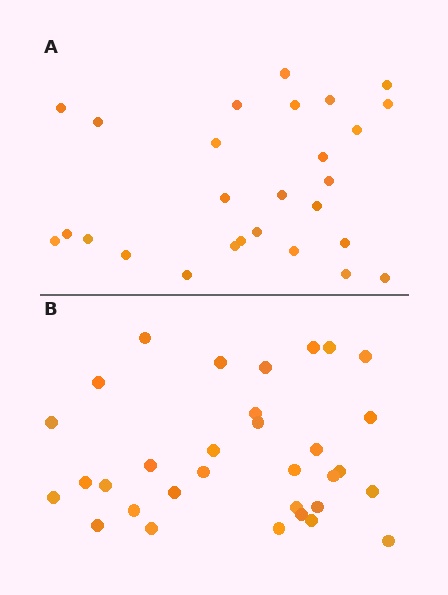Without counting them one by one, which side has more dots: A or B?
Region B (the bottom region) has more dots.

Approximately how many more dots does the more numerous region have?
Region B has about 5 more dots than region A.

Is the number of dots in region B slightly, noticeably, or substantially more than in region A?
Region B has only slightly more — the two regions are fairly close. The ratio is roughly 1.2 to 1.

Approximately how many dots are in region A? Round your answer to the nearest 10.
About 30 dots. (The exact count is 27, which rounds to 30.)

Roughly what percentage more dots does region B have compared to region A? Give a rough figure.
About 20% more.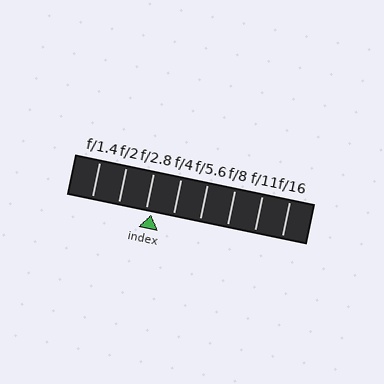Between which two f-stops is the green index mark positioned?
The index mark is between f/2.8 and f/4.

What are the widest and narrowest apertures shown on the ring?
The widest aperture shown is f/1.4 and the narrowest is f/16.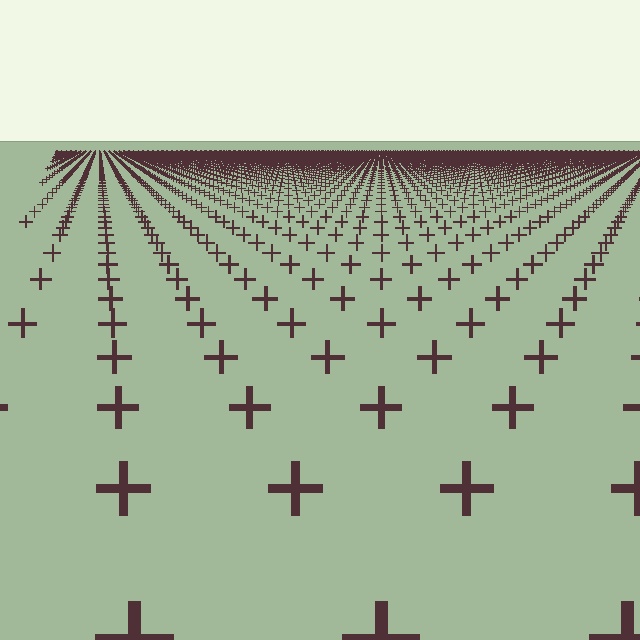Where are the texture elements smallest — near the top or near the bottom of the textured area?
Near the top.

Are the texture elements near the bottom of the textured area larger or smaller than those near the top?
Larger. Near the bottom, elements are closer to the viewer and appear at a bigger on-screen size.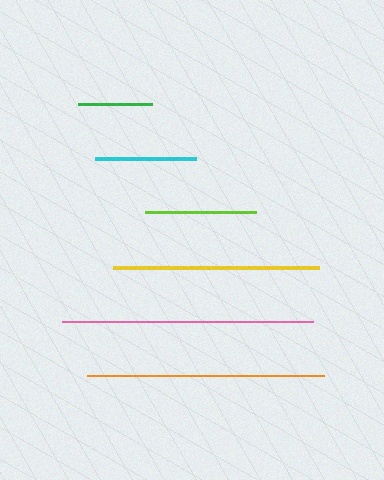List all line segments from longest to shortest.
From longest to shortest: pink, orange, yellow, lime, cyan, green.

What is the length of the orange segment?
The orange segment is approximately 237 pixels long.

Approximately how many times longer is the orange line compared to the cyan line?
The orange line is approximately 2.4 times the length of the cyan line.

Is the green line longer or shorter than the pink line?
The pink line is longer than the green line.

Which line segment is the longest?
The pink line is the longest at approximately 251 pixels.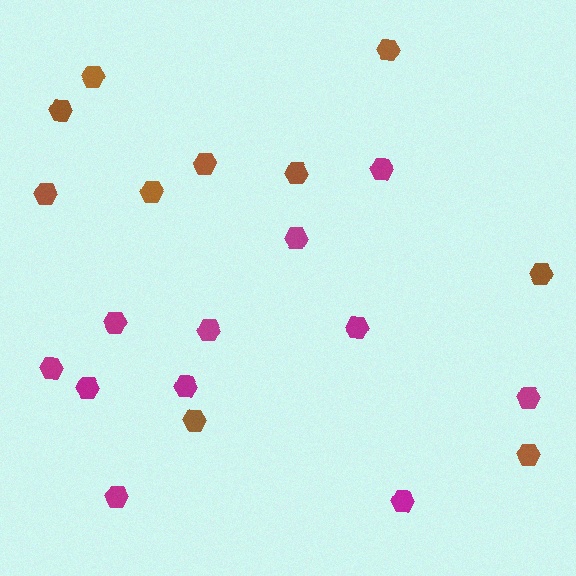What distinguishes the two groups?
There are 2 groups: one group of brown hexagons (10) and one group of magenta hexagons (11).